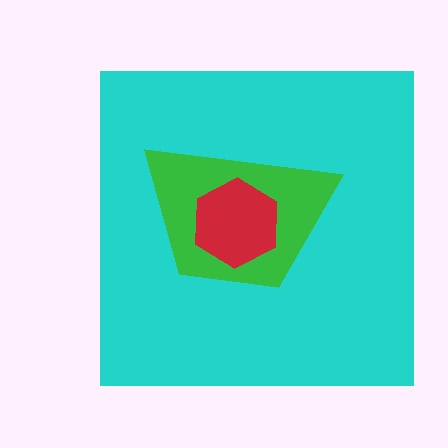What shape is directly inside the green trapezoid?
The red hexagon.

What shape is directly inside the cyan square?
The green trapezoid.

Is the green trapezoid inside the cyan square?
Yes.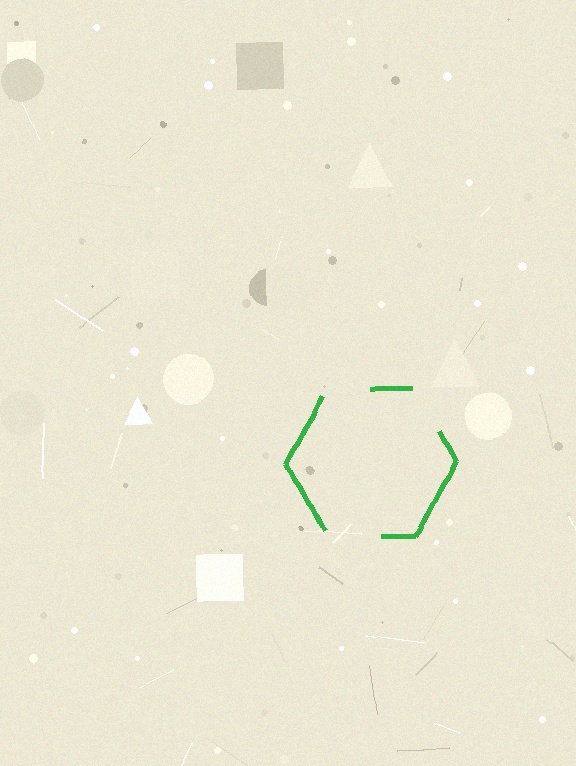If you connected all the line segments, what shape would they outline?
They would outline a hexagon.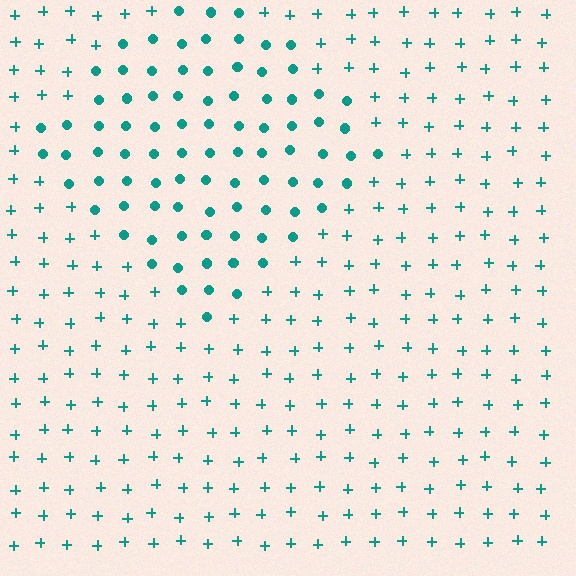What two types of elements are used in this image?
The image uses circles inside the diamond region and plus signs outside it.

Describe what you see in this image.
The image is filled with small teal elements arranged in a uniform grid. A diamond-shaped region contains circles, while the surrounding area contains plus signs. The boundary is defined purely by the change in element shape.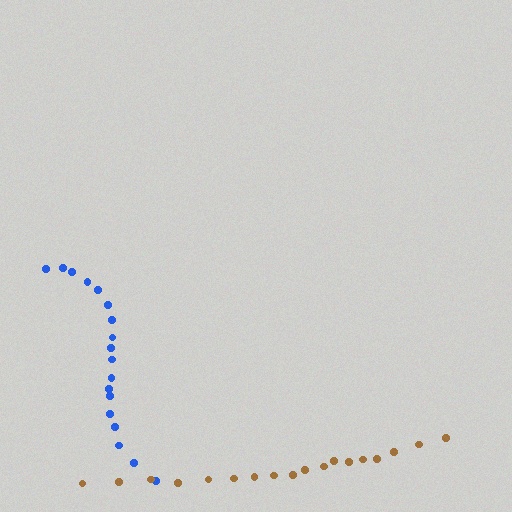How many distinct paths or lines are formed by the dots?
There are 2 distinct paths.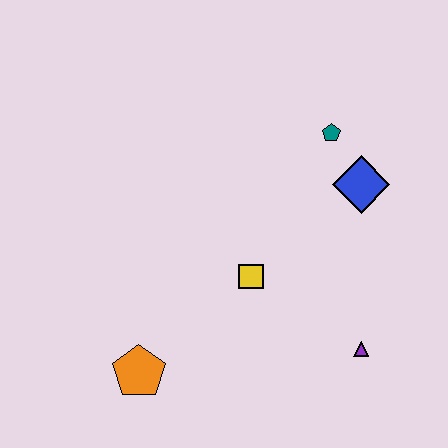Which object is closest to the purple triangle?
The yellow square is closest to the purple triangle.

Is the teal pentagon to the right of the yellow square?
Yes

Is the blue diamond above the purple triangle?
Yes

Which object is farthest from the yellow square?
The teal pentagon is farthest from the yellow square.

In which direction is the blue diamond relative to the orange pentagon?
The blue diamond is to the right of the orange pentagon.